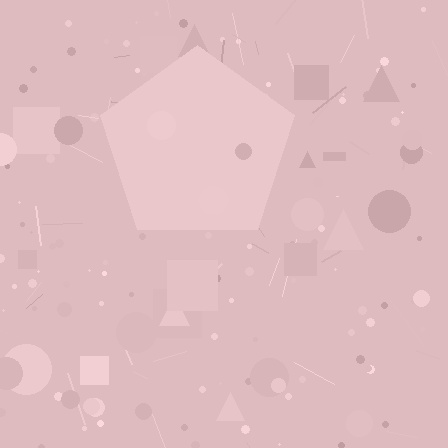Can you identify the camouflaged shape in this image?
The camouflaged shape is a pentagon.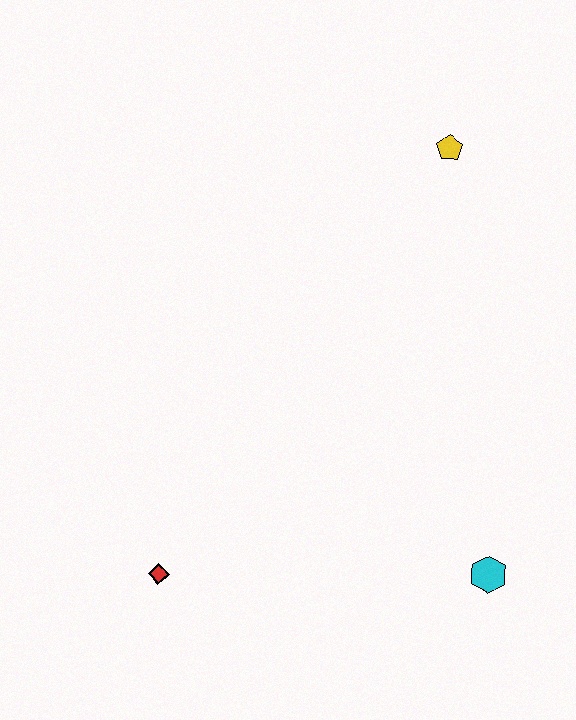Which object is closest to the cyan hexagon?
The red diamond is closest to the cyan hexagon.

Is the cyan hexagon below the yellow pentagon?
Yes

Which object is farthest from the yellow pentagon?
The red diamond is farthest from the yellow pentagon.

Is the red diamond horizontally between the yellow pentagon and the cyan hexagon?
No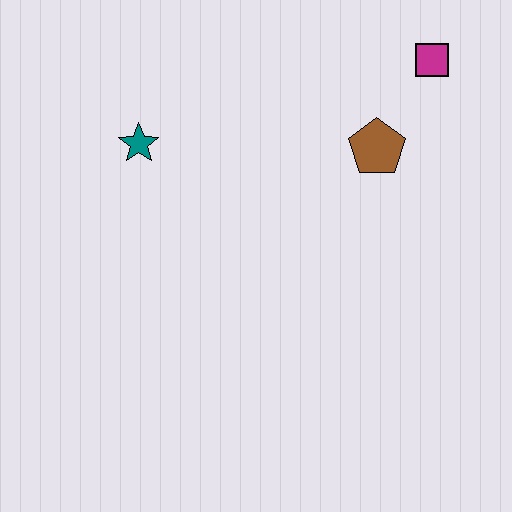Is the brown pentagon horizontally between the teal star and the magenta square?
Yes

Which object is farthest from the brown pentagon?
The teal star is farthest from the brown pentagon.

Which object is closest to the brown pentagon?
The magenta square is closest to the brown pentagon.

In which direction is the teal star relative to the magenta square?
The teal star is to the left of the magenta square.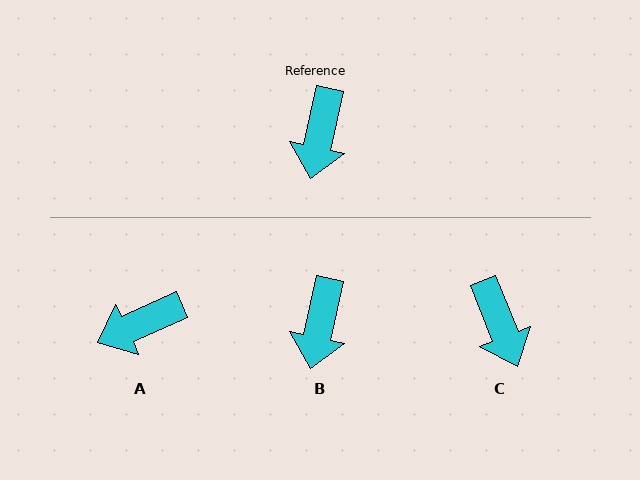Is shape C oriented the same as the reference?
No, it is off by about 34 degrees.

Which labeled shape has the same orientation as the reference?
B.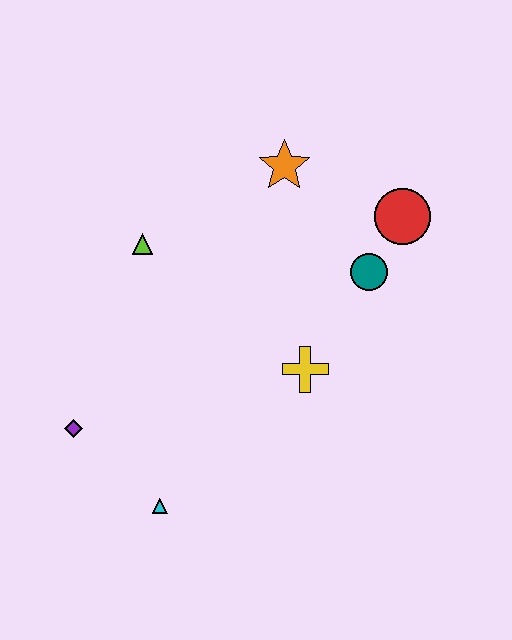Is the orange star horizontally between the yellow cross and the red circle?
No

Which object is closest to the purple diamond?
The cyan triangle is closest to the purple diamond.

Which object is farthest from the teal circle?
The purple diamond is farthest from the teal circle.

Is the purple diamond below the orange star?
Yes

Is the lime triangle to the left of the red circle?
Yes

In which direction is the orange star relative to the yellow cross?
The orange star is above the yellow cross.